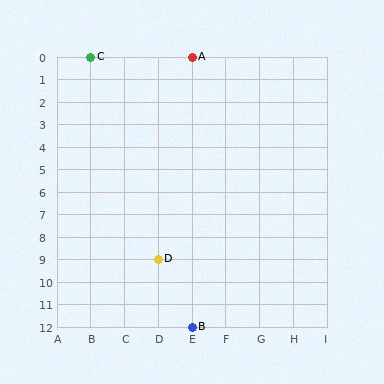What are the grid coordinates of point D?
Point D is at grid coordinates (D, 9).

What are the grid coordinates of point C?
Point C is at grid coordinates (B, 0).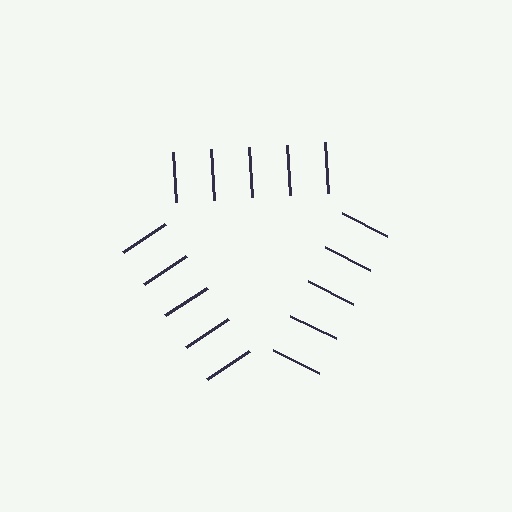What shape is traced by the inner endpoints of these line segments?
An illusory triangle — the line segments terminate on its edges but no continuous stroke is drawn.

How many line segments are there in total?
15 — 5 along each of the 3 edges.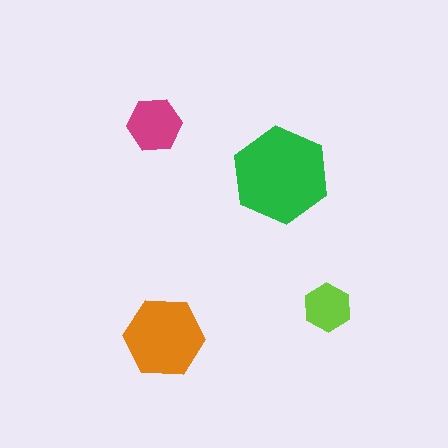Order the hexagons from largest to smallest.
the green one, the orange one, the magenta one, the lime one.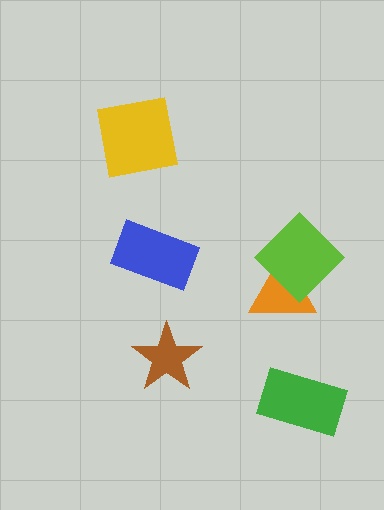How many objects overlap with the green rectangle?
0 objects overlap with the green rectangle.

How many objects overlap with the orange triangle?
1 object overlaps with the orange triangle.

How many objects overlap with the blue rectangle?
0 objects overlap with the blue rectangle.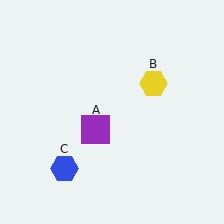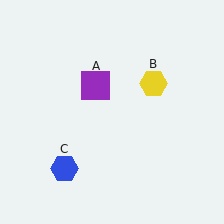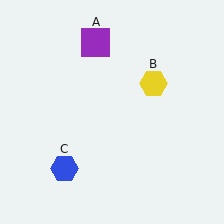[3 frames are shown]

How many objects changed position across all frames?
1 object changed position: purple square (object A).